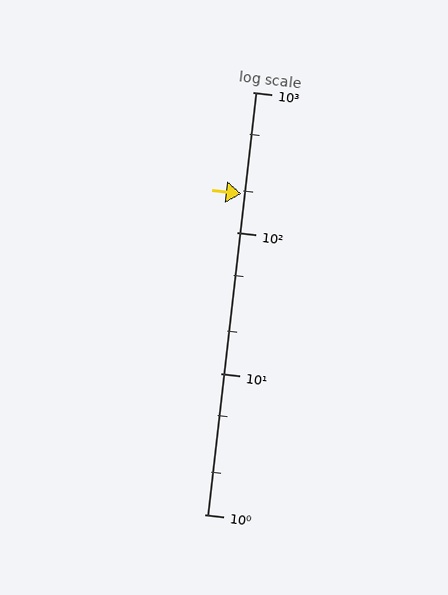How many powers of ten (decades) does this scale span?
The scale spans 3 decades, from 1 to 1000.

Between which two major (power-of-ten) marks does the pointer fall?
The pointer is between 100 and 1000.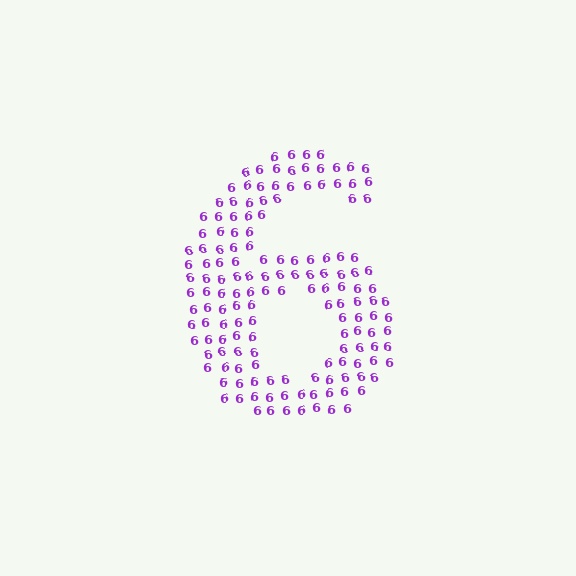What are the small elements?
The small elements are digit 6's.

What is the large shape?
The large shape is the digit 6.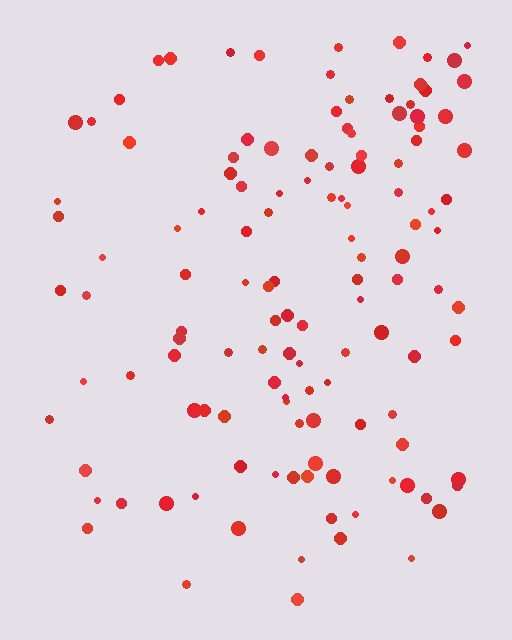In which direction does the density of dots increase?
From left to right, with the right side densest.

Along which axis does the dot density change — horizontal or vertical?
Horizontal.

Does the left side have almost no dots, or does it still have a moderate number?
Still a moderate number, just noticeably fewer than the right.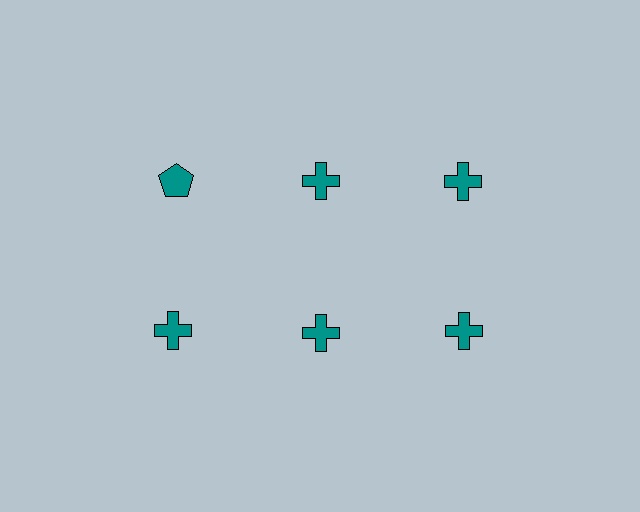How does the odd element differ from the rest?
It has a different shape: pentagon instead of cross.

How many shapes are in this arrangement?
There are 6 shapes arranged in a grid pattern.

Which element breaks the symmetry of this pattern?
The teal pentagon in the top row, leftmost column breaks the symmetry. All other shapes are teal crosses.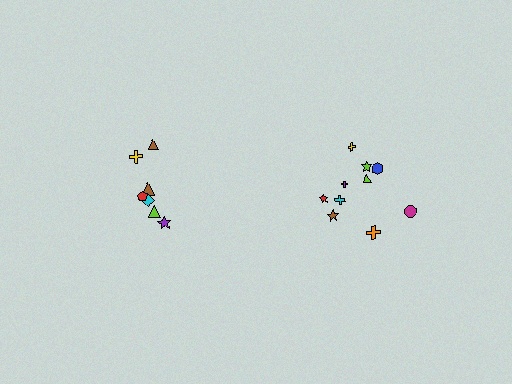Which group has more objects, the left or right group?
The right group.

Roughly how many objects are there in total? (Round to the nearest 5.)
Roughly 15 objects in total.